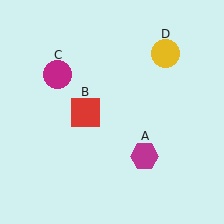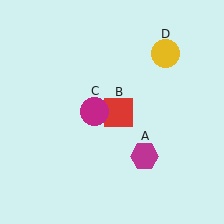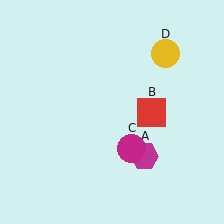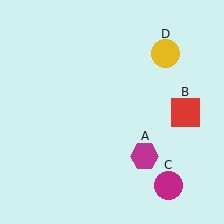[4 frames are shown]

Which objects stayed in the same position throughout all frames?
Magenta hexagon (object A) and yellow circle (object D) remained stationary.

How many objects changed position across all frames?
2 objects changed position: red square (object B), magenta circle (object C).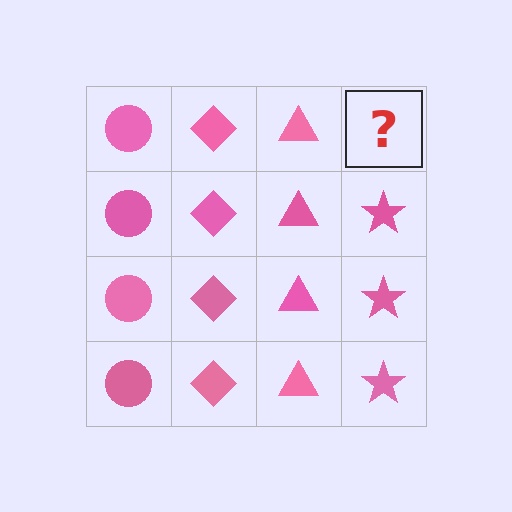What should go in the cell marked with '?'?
The missing cell should contain a pink star.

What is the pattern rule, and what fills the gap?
The rule is that each column has a consistent shape. The gap should be filled with a pink star.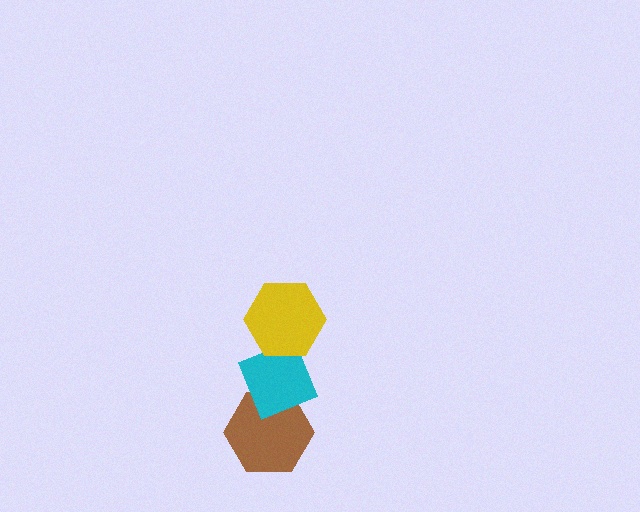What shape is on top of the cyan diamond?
The yellow hexagon is on top of the cyan diamond.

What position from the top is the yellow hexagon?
The yellow hexagon is 1st from the top.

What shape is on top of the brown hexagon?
The cyan diamond is on top of the brown hexagon.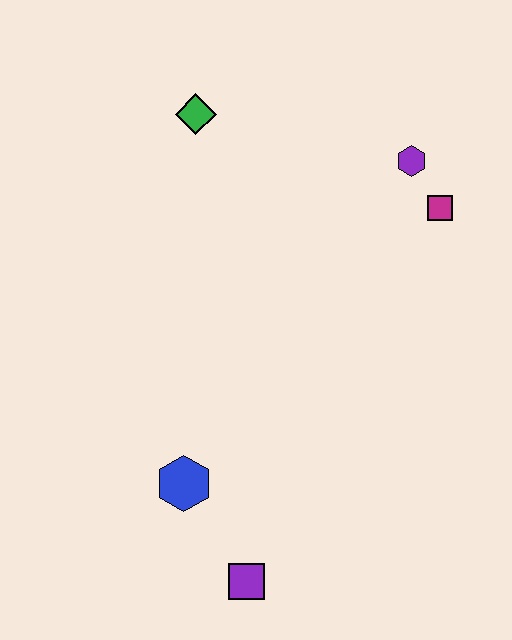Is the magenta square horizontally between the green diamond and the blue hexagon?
No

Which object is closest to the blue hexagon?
The purple square is closest to the blue hexagon.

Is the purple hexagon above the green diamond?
No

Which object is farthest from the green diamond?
The purple square is farthest from the green diamond.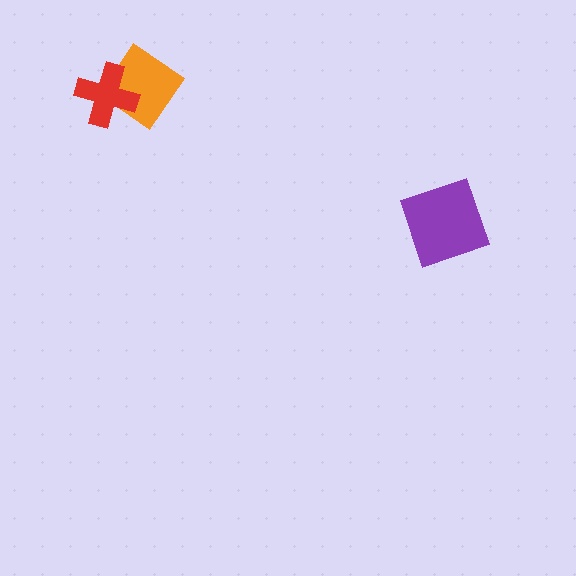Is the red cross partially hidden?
No, no other shape covers it.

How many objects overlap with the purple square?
0 objects overlap with the purple square.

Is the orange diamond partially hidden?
Yes, it is partially covered by another shape.